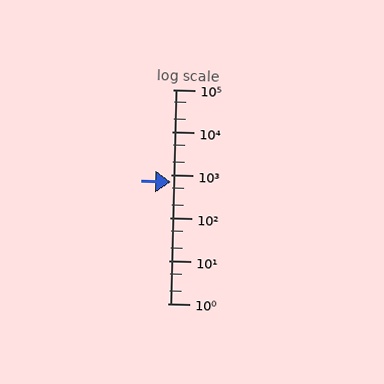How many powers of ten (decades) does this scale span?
The scale spans 5 decades, from 1 to 100000.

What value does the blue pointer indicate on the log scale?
The pointer indicates approximately 680.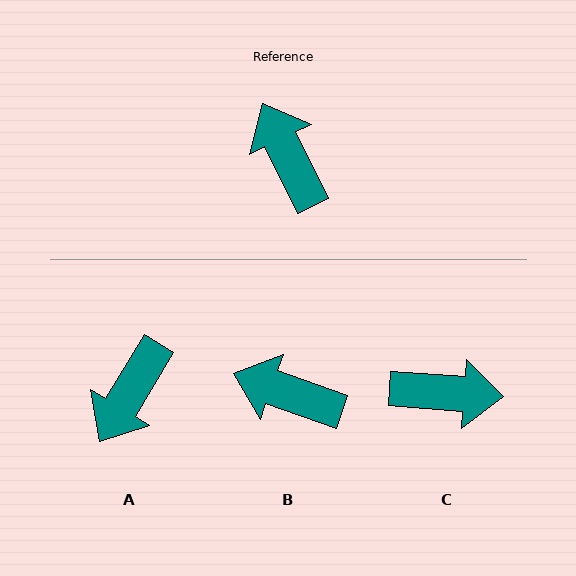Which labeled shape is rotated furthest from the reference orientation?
A, about 122 degrees away.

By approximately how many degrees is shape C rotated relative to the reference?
Approximately 121 degrees clockwise.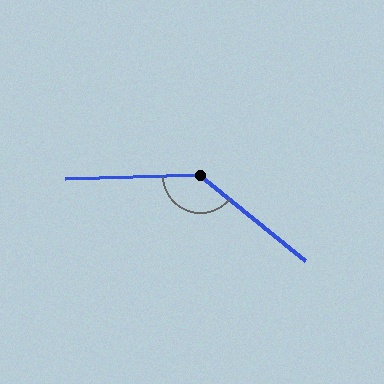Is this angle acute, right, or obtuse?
It is obtuse.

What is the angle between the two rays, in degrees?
Approximately 139 degrees.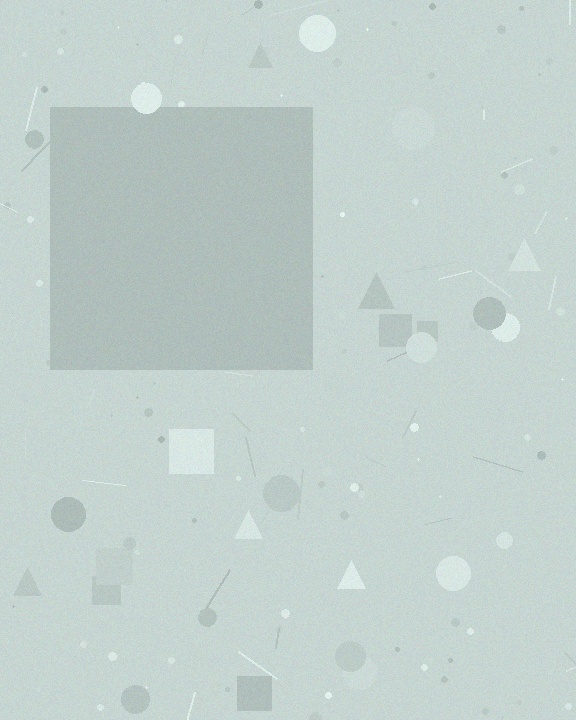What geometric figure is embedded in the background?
A square is embedded in the background.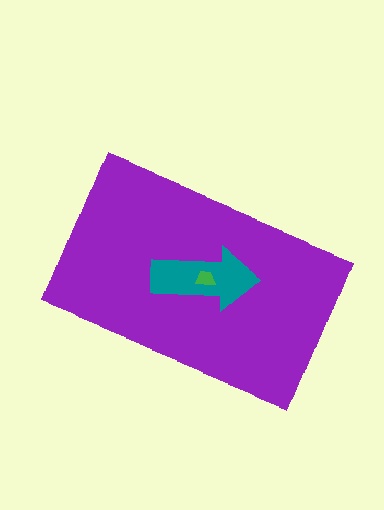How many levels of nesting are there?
3.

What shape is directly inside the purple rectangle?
The teal arrow.